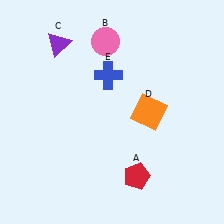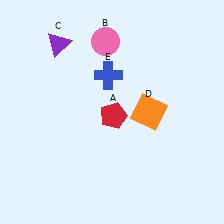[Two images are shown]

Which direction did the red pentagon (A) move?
The red pentagon (A) moved up.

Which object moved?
The red pentagon (A) moved up.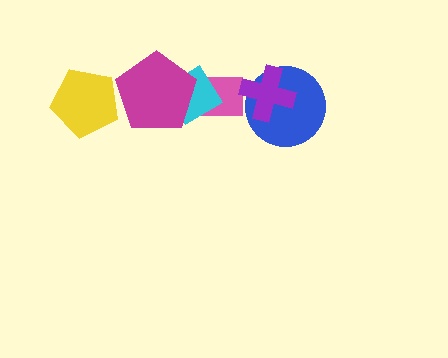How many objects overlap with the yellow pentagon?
0 objects overlap with the yellow pentagon.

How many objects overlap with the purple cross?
1 object overlaps with the purple cross.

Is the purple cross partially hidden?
No, no other shape covers it.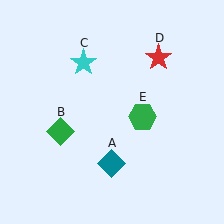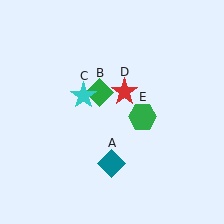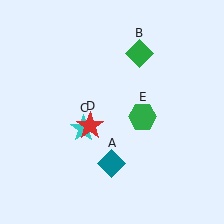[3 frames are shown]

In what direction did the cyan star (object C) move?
The cyan star (object C) moved down.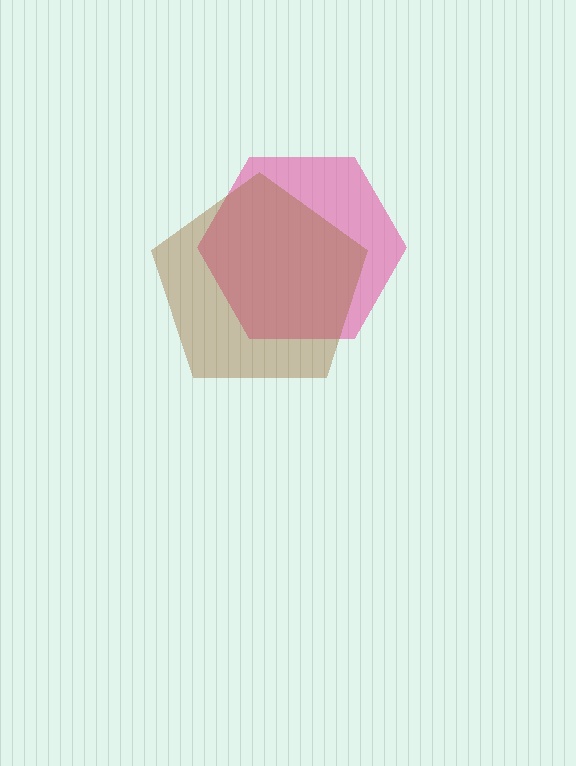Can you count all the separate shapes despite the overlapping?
Yes, there are 2 separate shapes.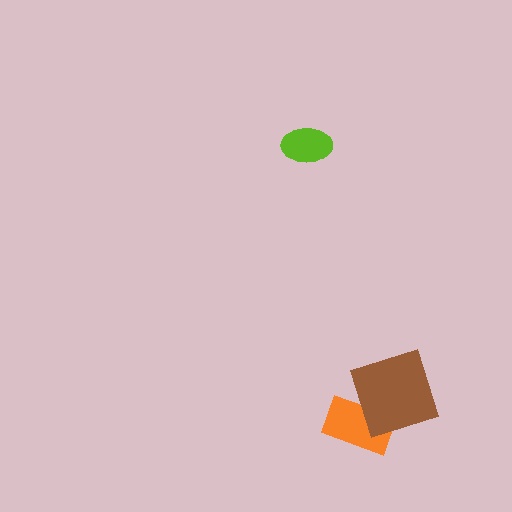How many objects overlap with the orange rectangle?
1 object overlaps with the orange rectangle.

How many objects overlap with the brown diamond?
1 object overlaps with the brown diamond.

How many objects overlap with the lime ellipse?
0 objects overlap with the lime ellipse.